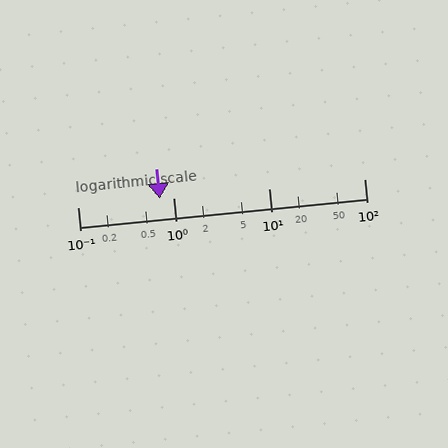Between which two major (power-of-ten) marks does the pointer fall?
The pointer is between 0.1 and 1.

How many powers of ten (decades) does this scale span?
The scale spans 3 decades, from 0.1 to 100.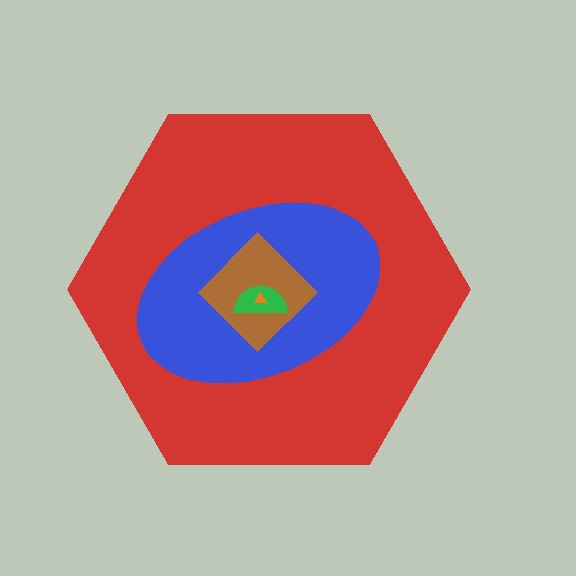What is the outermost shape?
The red hexagon.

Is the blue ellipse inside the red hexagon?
Yes.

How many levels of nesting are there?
5.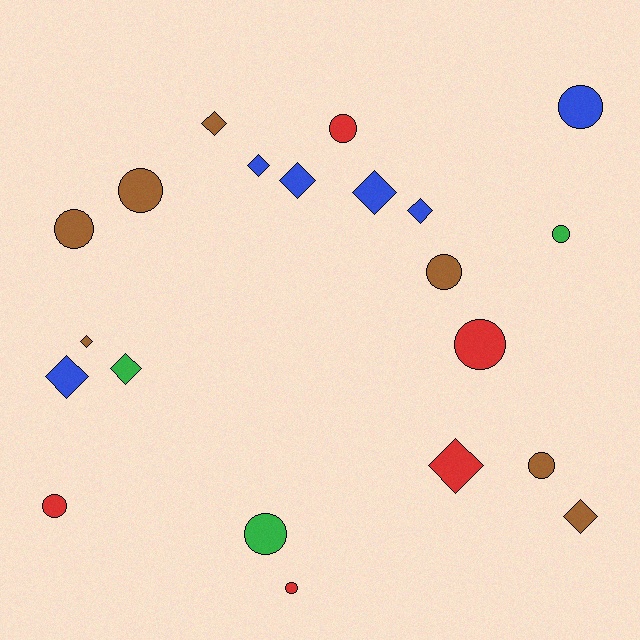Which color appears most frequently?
Brown, with 7 objects.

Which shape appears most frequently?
Circle, with 11 objects.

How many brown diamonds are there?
There are 3 brown diamonds.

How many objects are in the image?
There are 21 objects.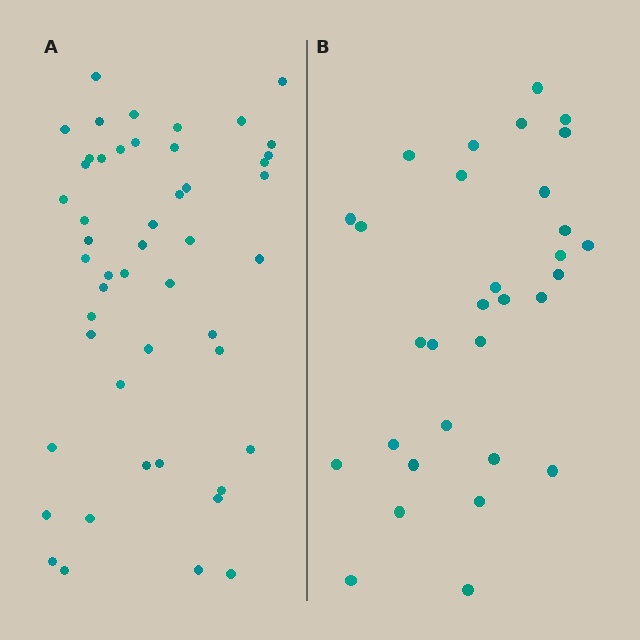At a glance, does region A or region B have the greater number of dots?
Region A (the left region) has more dots.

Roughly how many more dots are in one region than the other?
Region A has approximately 20 more dots than region B.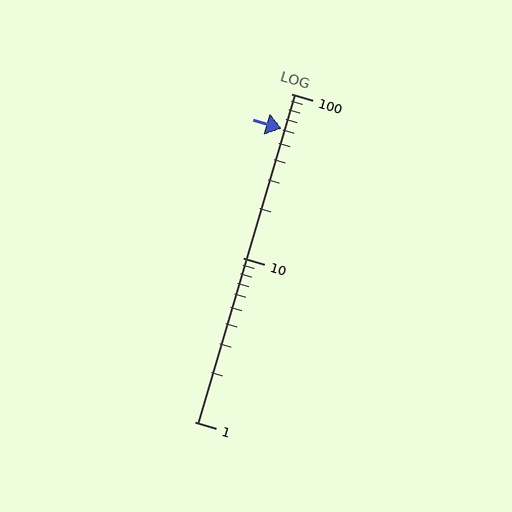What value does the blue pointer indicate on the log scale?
The pointer indicates approximately 61.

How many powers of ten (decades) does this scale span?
The scale spans 2 decades, from 1 to 100.